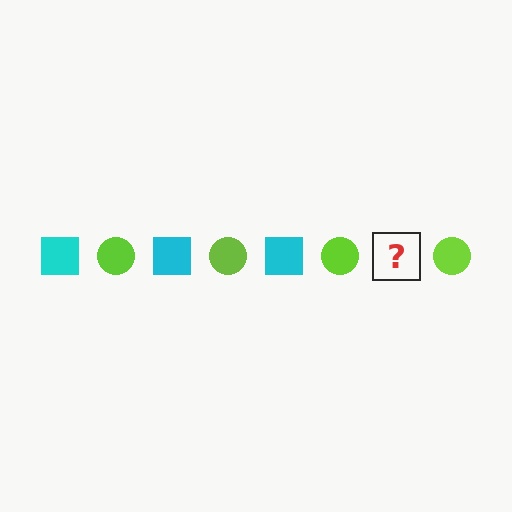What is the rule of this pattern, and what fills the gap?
The rule is that the pattern alternates between cyan square and lime circle. The gap should be filled with a cyan square.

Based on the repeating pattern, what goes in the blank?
The blank should be a cyan square.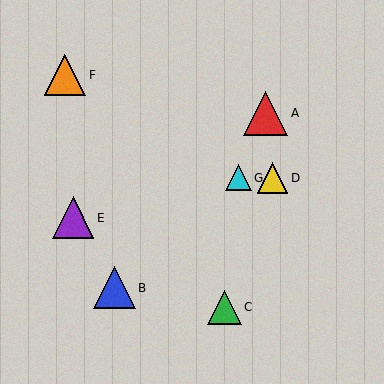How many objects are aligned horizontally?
2 objects (D, G) are aligned horizontally.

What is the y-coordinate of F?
Object F is at y≈75.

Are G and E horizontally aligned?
No, G is at y≈178 and E is at y≈218.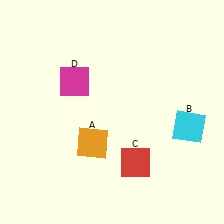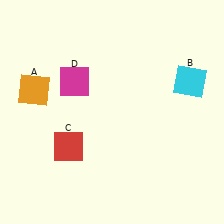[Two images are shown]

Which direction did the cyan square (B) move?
The cyan square (B) moved up.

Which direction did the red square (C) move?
The red square (C) moved left.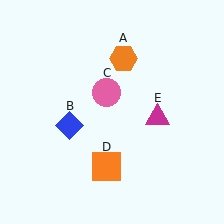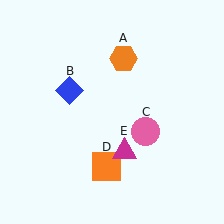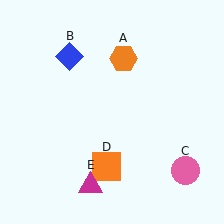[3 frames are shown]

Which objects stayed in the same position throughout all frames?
Orange hexagon (object A) and orange square (object D) remained stationary.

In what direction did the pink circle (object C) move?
The pink circle (object C) moved down and to the right.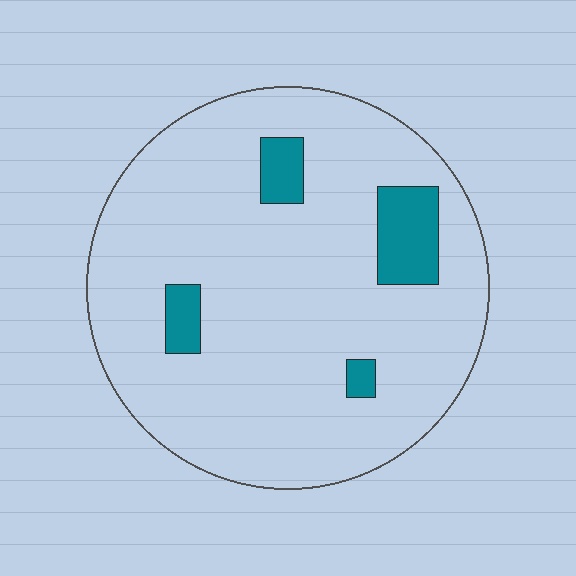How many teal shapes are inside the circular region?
4.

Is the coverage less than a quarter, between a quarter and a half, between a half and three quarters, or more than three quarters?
Less than a quarter.